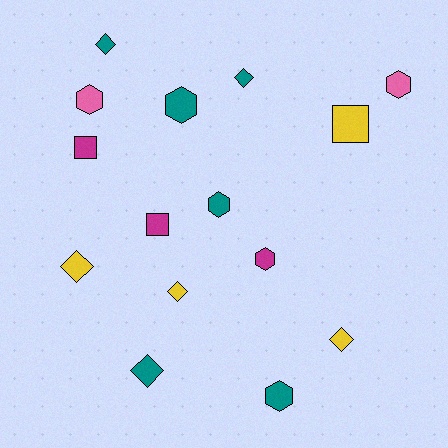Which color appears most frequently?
Teal, with 6 objects.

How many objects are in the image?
There are 15 objects.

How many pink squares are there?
There are no pink squares.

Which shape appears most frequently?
Diamond, with 6 objects.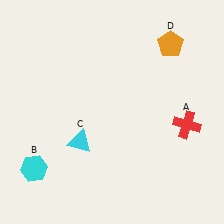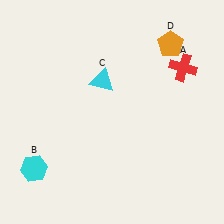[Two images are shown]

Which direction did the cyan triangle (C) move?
The cyan triangle (C) moved up.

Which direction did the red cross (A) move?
The red cross (A) moved up.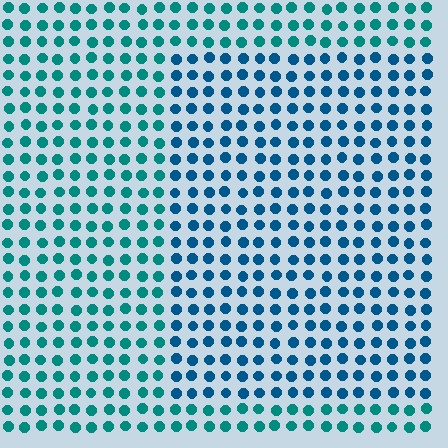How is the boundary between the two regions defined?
The boundary is defined purely by a slight shift in hue (about 27 degrees). Spacing, size, and orientation are identical on both sides.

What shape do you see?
I see a rectangle.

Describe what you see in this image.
The image is filled with small teal elements in a uniform arrangement. A rectangle-shaped region is visible where the elements are tinted to a slightly different hue, forming a subtle color boundary.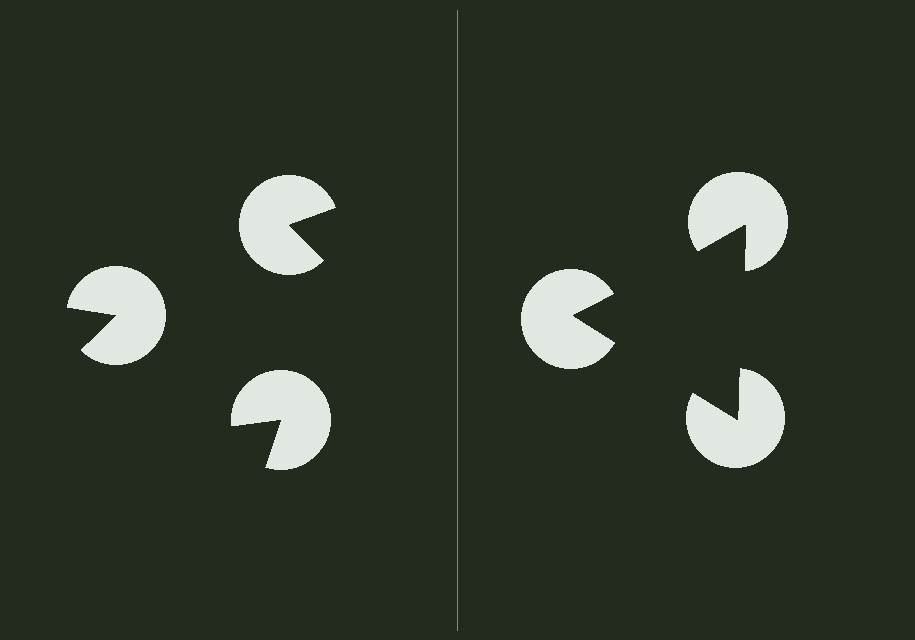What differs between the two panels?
The pac-man discs are positioned identically on both sides; only the wedge orientations differ. On the right they align to a triangle; on the left they are misaligned.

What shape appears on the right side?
An illusory triangle.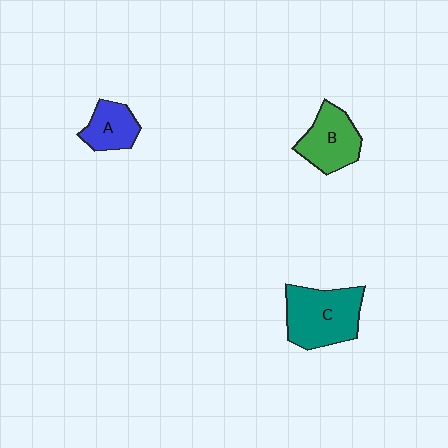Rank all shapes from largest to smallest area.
From largest to smallest: C (teal), B (green), A (blue).